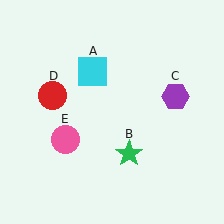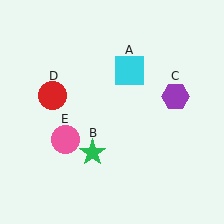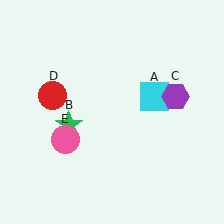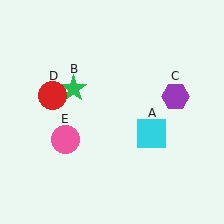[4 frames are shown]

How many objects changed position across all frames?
2 objects changed position: cyan square (object A), green star (object B).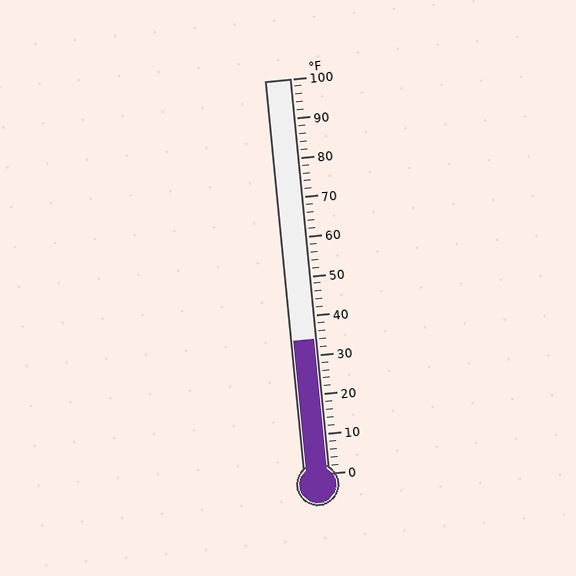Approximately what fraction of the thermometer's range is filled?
The thermometer is filled to approximately 35% of its range.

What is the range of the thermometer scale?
The thermometer scale ranges from 0°F to 100°F.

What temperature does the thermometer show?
The thermometer shows approximately 34°F.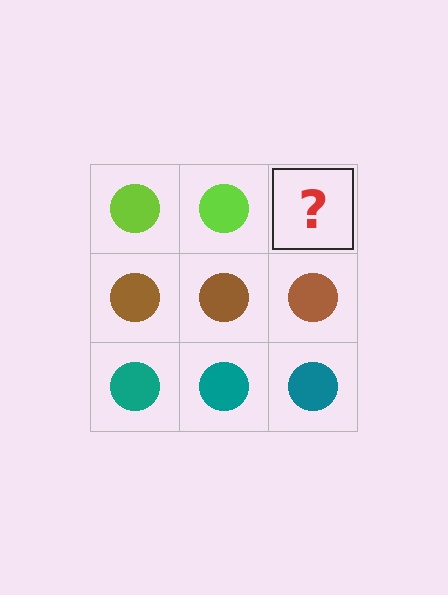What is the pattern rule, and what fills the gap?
The rule is that each row has a consistent color. The gap should be filled with a lime circle.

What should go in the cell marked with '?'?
The missing cell should contain a lime circle.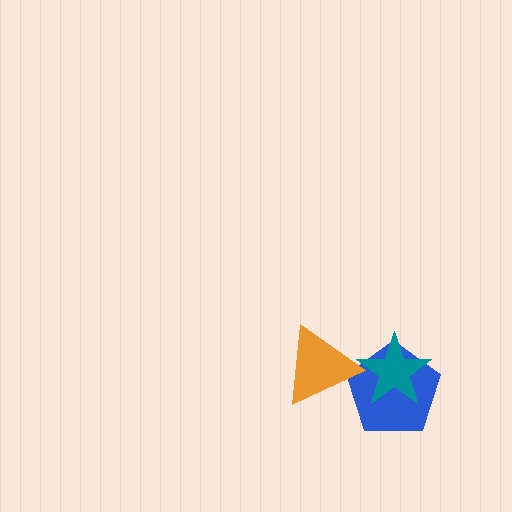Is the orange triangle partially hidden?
No, no other shape covers it.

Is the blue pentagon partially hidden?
Yes, it is partially covered by another shape.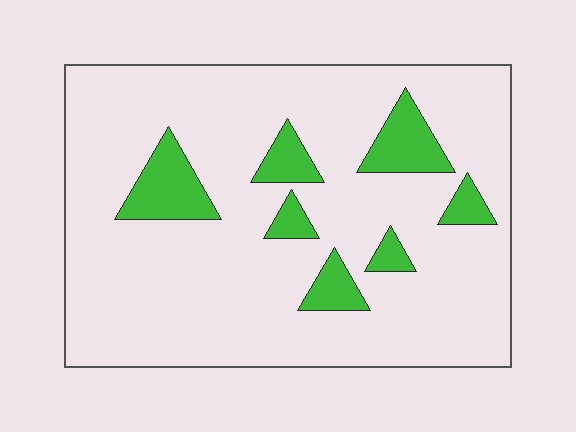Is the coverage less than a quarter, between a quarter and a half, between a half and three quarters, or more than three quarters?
Less than a quarter.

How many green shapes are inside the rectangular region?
7.